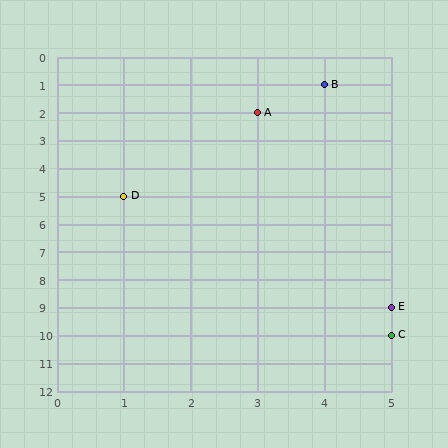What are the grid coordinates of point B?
Point B is at grid coordinates (4, 1).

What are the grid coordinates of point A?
Point A is at grid coordinates (3, 2).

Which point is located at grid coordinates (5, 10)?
Point C is at (5, 10).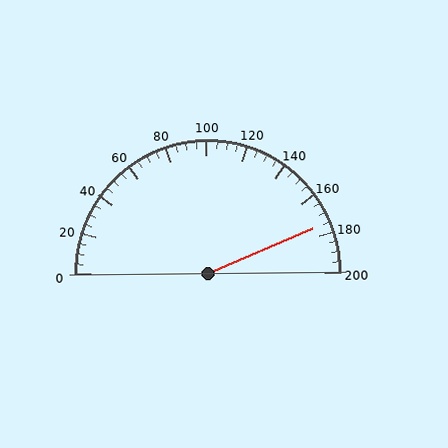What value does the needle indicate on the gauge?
The needle indicates approximately 175.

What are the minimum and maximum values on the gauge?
The gauge ranges from 0 to 200.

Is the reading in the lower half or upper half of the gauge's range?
The reading is in the upper half of the range (0 to 200).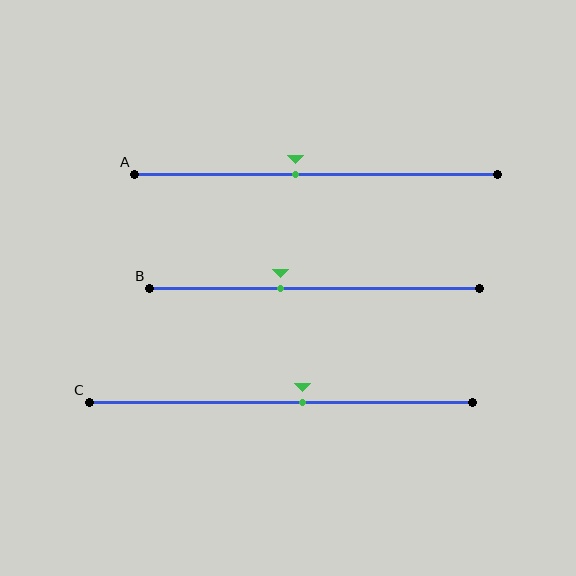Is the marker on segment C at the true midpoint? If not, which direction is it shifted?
No, the marker on segment C is shifted to the right by about 6% of the segment length.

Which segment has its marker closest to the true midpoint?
Segment C has its marker closest to the true midpoint.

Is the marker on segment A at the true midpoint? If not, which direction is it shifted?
No, the marker on segment A is shifted to the left by about 6% of the segment length.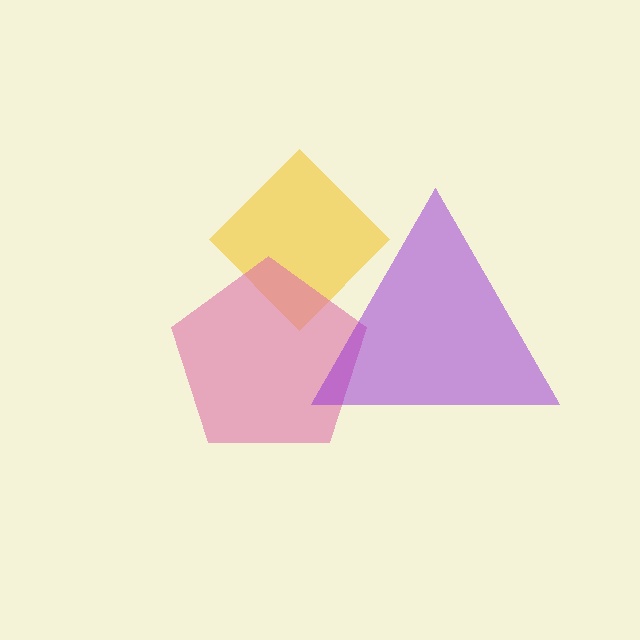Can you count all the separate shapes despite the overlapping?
Yes, there are 3 separate shapes.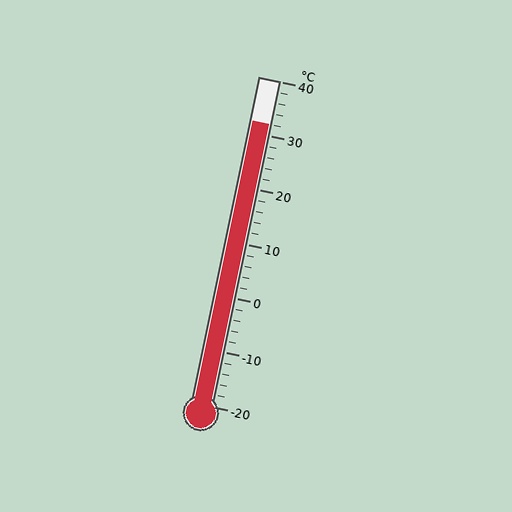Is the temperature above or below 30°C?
The temperature is above 30°C.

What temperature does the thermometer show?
The thermometer shows approximately 32°C.